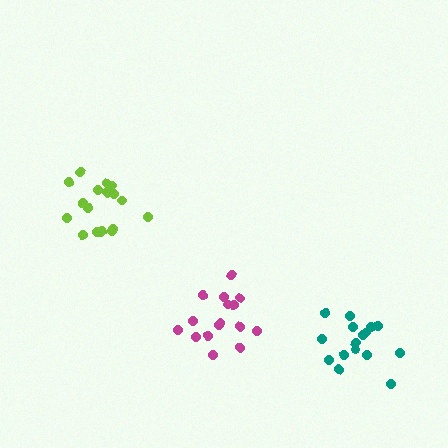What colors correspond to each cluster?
The clusters are colored: magenta, lime, teal.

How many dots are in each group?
Group 1: 16 dots, Group 2: 18 dots, Group 3: 16 dots (50 total).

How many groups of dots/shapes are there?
There are 3 groups.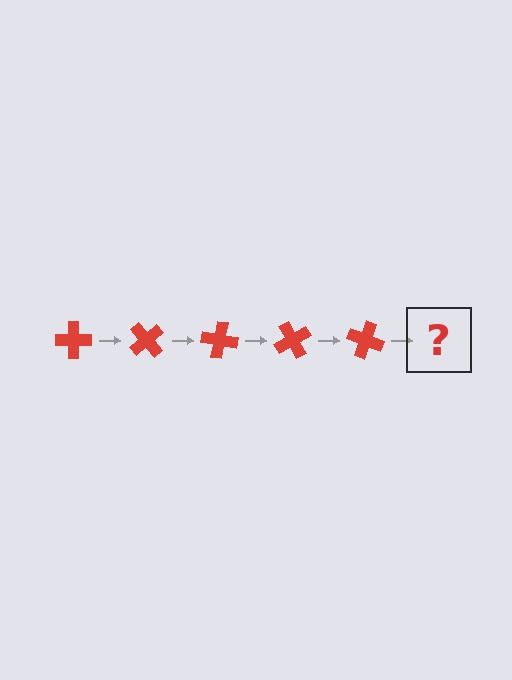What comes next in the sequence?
The next element should be a red cross rotated 250 degrees.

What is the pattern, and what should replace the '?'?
The pattern is that the cross rotates 50 degrees each step. The '?' should be a red cross rotated 250 degrees.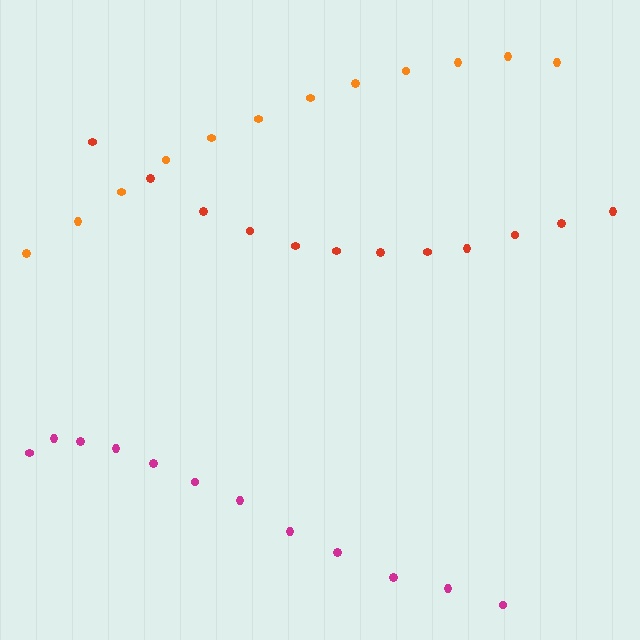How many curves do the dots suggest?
There are 3 distinct paths.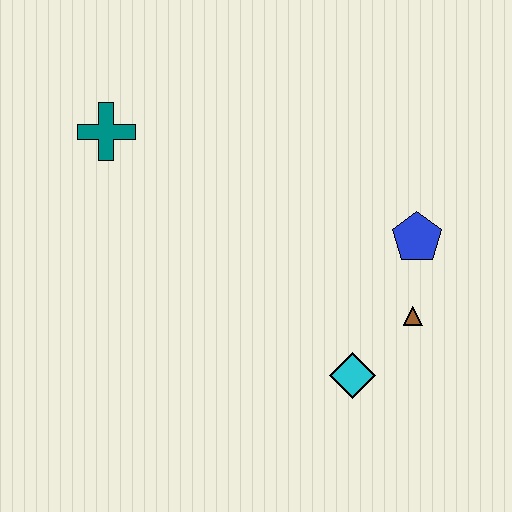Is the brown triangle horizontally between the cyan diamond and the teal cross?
No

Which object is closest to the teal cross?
The blue pentagon is closest to the teal cross.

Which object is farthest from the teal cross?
The brown triangle is farthest from the teal cross.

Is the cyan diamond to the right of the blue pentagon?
No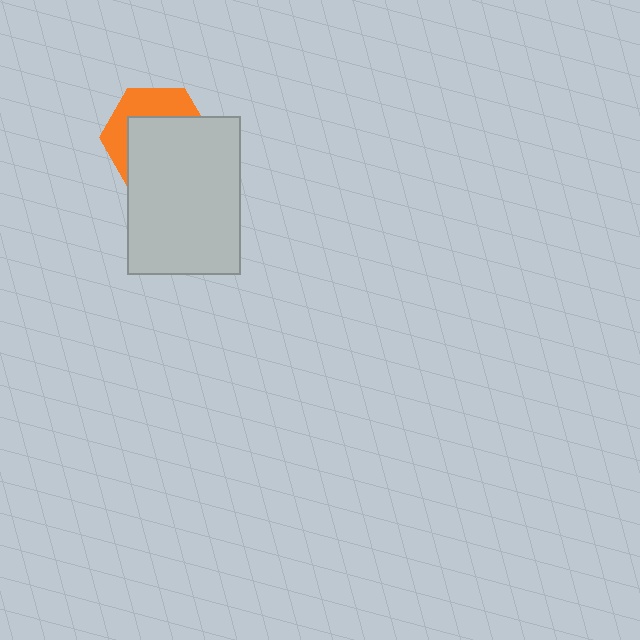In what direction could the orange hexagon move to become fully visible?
The orange hexagon could move up. That would shift it out from behind the light gray rectangle entirely.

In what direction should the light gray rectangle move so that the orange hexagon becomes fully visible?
The light gray rectangle should move down. That is the shortest direction to clear the overlap and leave the orange hexagon fully visible.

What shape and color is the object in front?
The object in front is a light gray rectangle.